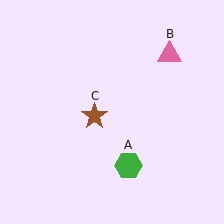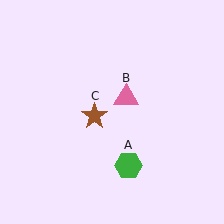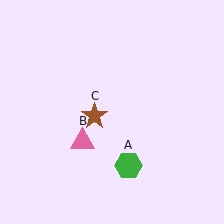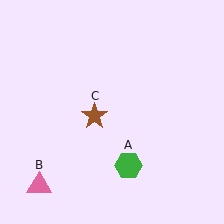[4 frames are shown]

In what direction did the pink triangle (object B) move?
The pink triangle (object B) moved down and to the left.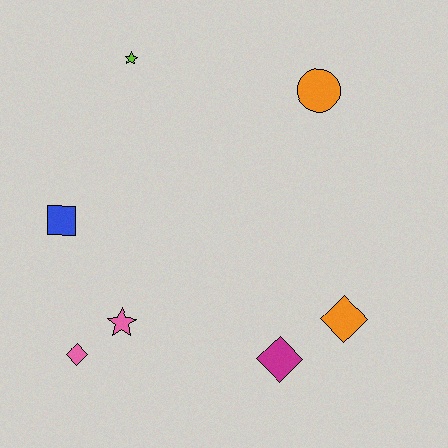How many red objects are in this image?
There are no red objects.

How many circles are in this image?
There is 1 circle.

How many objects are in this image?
There are 7 objects.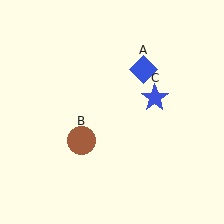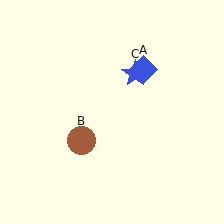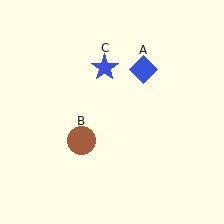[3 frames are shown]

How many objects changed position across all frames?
1 object changed position: blue star (object C).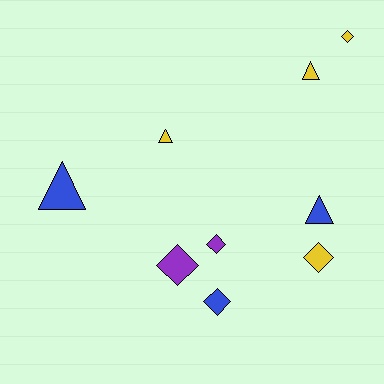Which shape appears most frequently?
Diamond, with 5 objects.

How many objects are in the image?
There are 9 objects.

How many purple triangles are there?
There are no purple triangles.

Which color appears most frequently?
Yellow, with 4 objects.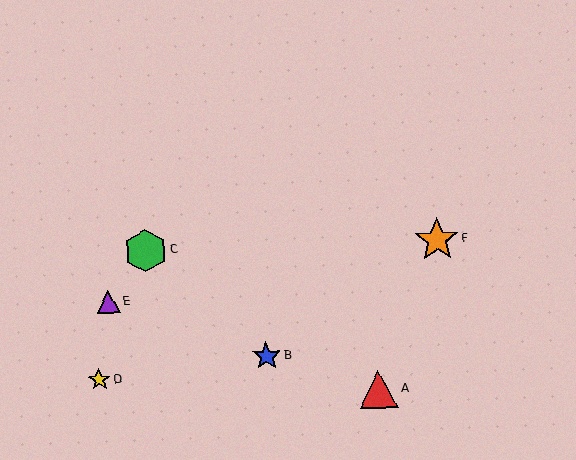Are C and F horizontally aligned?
Yes, both are at y≈251.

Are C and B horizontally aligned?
No, C is at y≈251 and B is at y≈356.